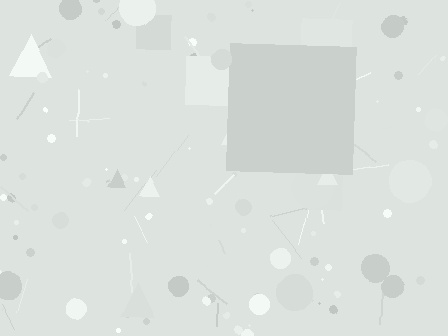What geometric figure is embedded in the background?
A square is embedded in the background.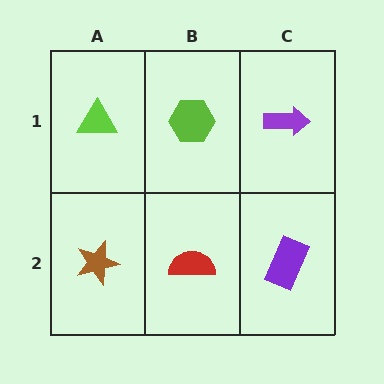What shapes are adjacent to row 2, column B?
A lime hexagon (row 1, column B), a brown star (row 2, column A), a purple rectangle (row 2, column C).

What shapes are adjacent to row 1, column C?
A purple rectangle (row 2, column C), a lime hexagon (row 1, column B).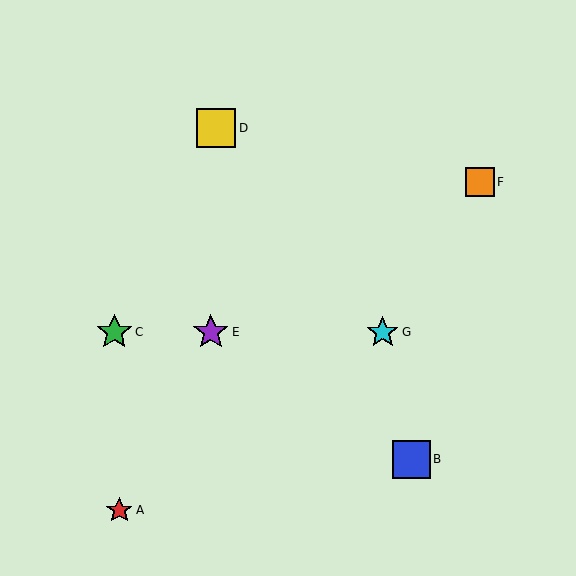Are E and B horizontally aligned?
No, E is at y≈332 and B is at y≈459.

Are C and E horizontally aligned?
Yes, both are at y≈332.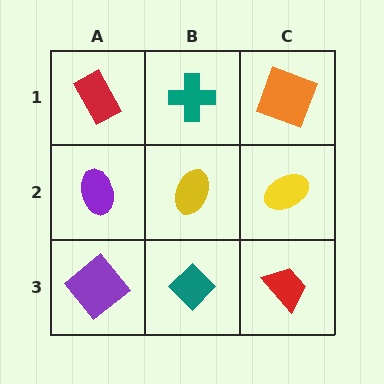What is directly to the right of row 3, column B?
A red trapezoid.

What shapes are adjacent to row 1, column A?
A purple ellipse (row 2, column A), a teal cross (row 1, column B).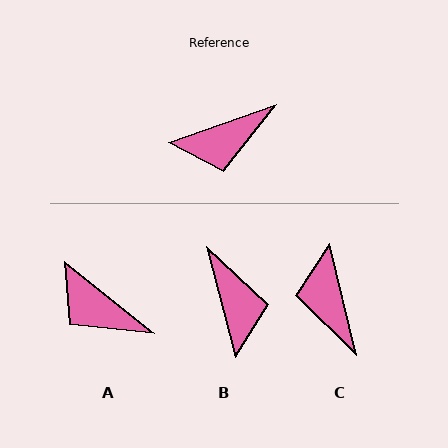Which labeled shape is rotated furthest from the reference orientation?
C, about 96 degrees away.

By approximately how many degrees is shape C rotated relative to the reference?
Approximately 96 degrees clockwise.